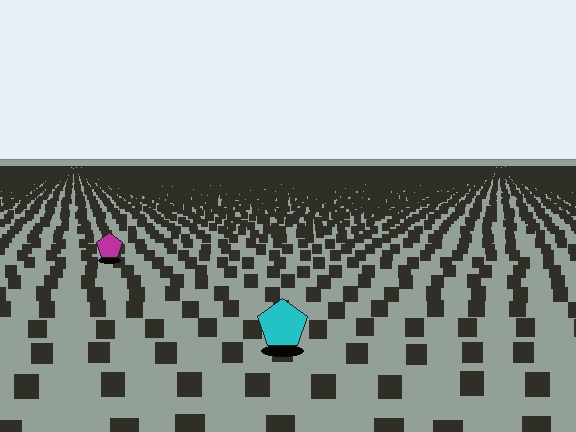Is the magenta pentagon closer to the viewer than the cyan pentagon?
No. The cyan pentagon is closer — you can tell from the texture gradient: the ground texture is coarser near it.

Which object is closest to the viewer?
The cyan pentagon is closest. The texture marks near it are larger and more spread out.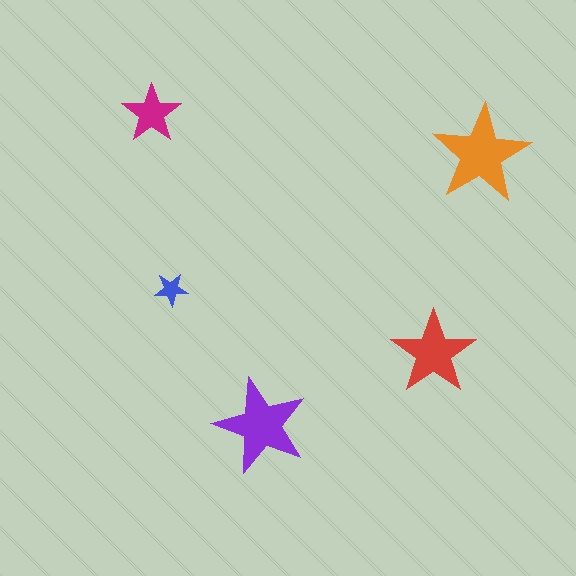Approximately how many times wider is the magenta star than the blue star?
About 1.5 times wider.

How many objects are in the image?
There are 5 objects in the image.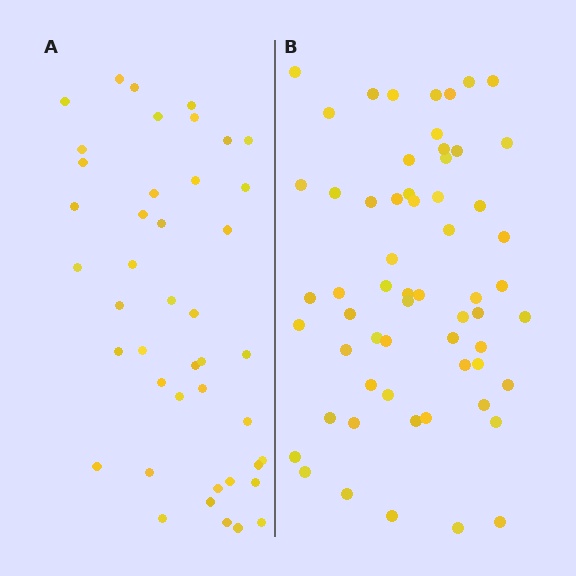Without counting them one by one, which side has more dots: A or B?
Region B (the right region) has more dots.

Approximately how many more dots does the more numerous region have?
Region B has approximately 15 more dots than region A.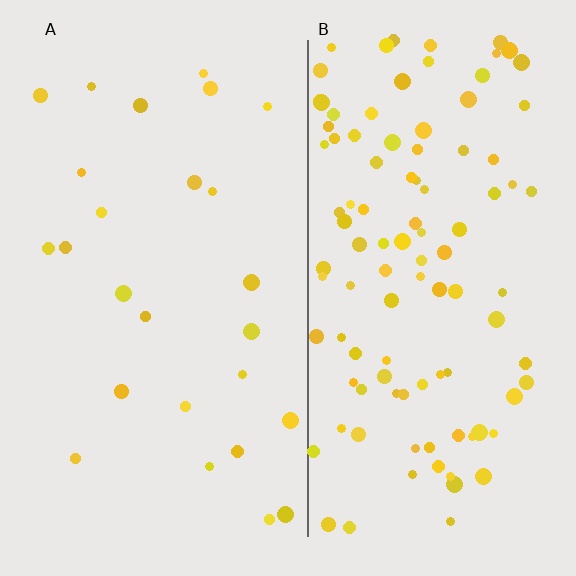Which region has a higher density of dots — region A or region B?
B (the right).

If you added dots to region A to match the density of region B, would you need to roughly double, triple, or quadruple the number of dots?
Approximately quadruple.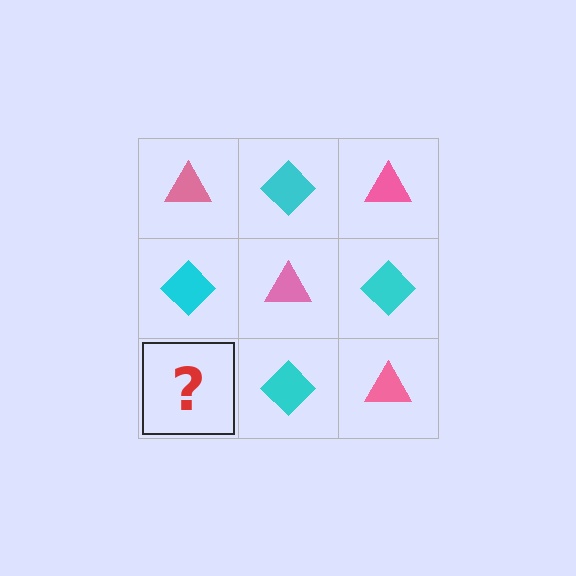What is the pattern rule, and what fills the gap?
The rule is that it alternates pink triangle and cyan diamond in a checkerboard pattern. The gap should be filled with a pink triangle.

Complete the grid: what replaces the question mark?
The question mark should be replaced with a pink triangle.